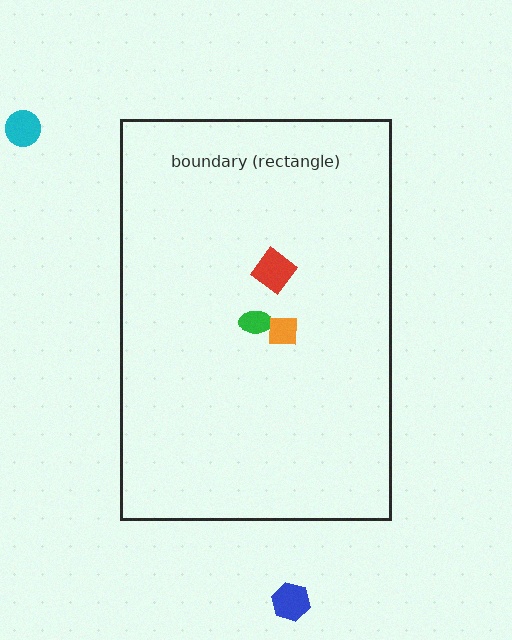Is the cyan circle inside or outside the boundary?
Outside.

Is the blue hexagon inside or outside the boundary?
Outside.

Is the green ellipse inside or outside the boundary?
Inside.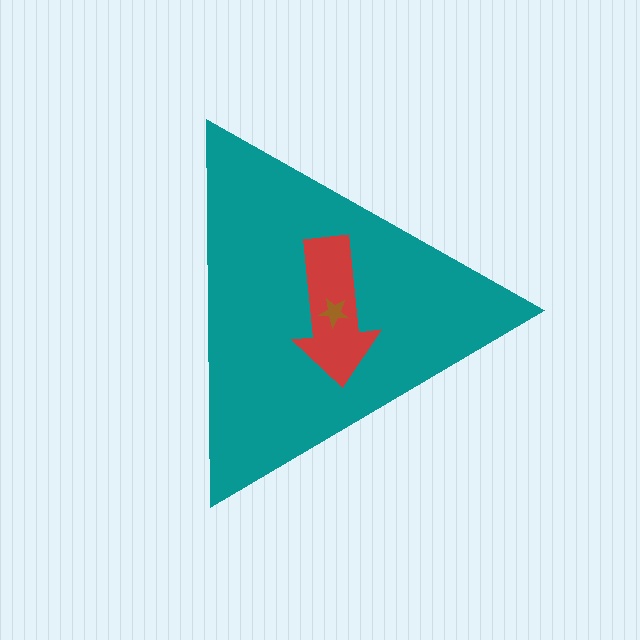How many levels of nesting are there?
3.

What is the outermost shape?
The teal triangle.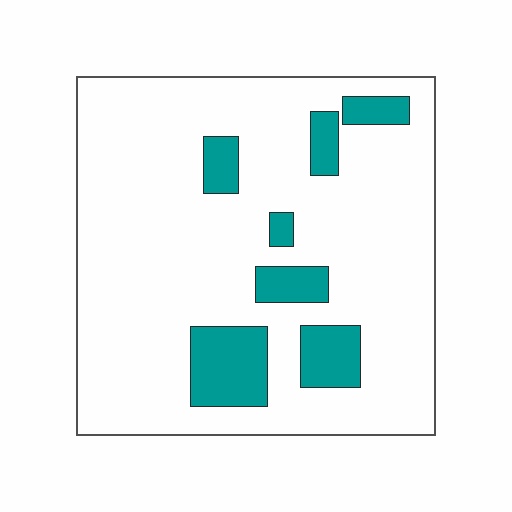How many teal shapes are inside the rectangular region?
7.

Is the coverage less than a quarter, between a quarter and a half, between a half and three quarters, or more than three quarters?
Less than a quarter.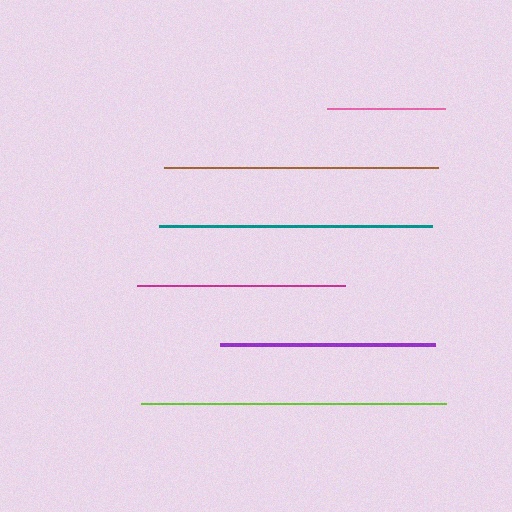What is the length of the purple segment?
The purple segment is approximately 214 pixels long.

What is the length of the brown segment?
The brown segment is approximately 274 pixels long.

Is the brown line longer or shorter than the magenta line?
The brown line is longer than the magenta line.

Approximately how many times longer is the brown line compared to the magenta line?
The brown line is approximately 1.3 times the length of the magenta line.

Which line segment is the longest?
The lime line is the longest at approximately 305 pixels.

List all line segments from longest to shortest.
From longest to shortest: lime, brown, teal, purple, magenta, pink.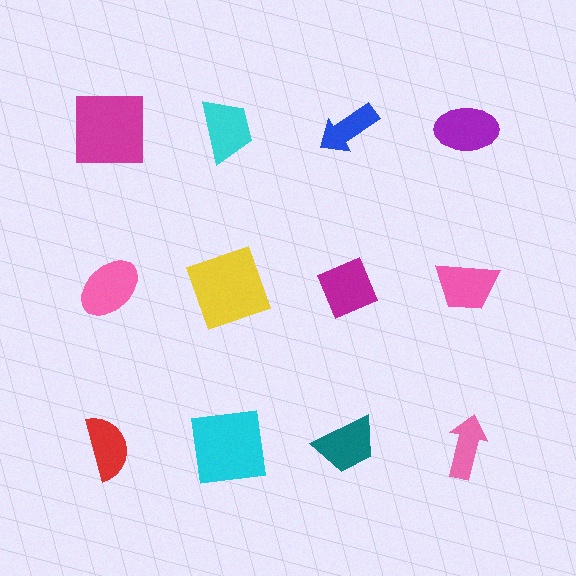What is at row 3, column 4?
A pink arrow.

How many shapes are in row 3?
4 shapes.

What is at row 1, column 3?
A blue arrow.